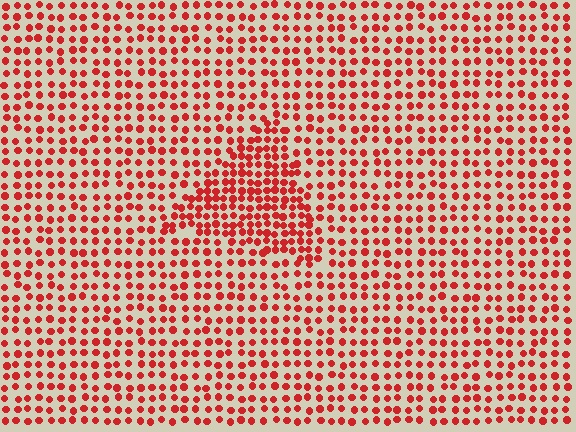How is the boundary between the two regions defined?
The boundary is defined by a change in element density (approximately 1.8x ratio). All elements are the same color, size, and shape.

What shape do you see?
I see a triangle.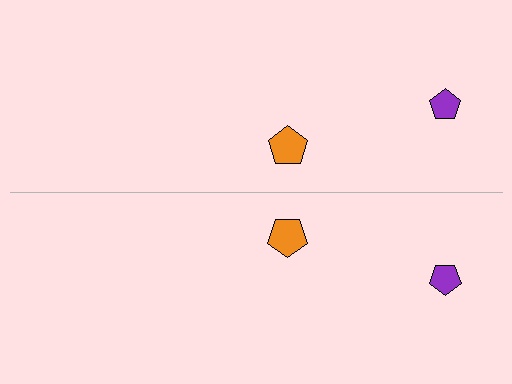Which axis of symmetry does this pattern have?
The pattern has a horizontal axis of symmetry running through the center of the image.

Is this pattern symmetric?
Yes, this pattern has bilateral (reflection) symmetry.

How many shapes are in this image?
There are 4 shapes in this image.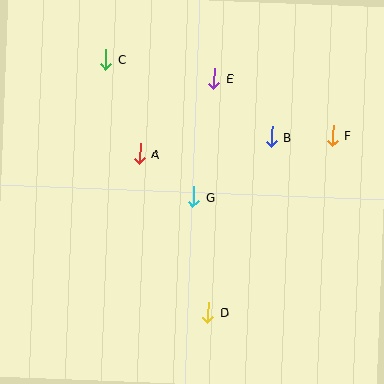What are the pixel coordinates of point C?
Point C is at (106, 59).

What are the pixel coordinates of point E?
Point E is at (214, 79).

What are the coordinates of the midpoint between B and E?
The midpoint between B and E is at (243, 108).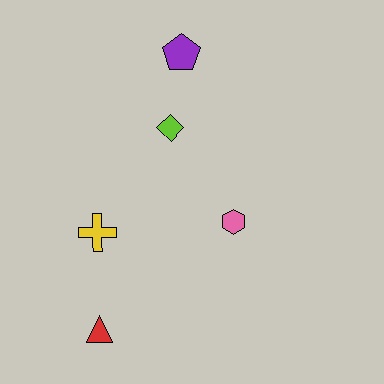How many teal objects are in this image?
There are no teal objects.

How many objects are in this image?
There are 5 objects.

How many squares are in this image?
There are no squares.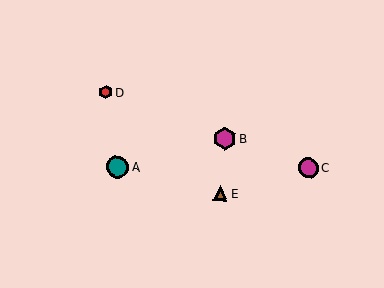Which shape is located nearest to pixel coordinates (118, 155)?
The teal circle (labeled A) at (117, 167) is nearest to that location.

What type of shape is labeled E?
Shape E is a brown triangle.